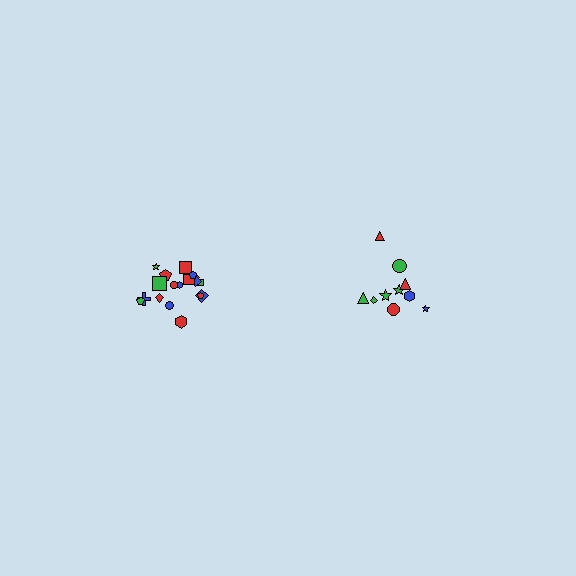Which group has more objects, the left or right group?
The left group.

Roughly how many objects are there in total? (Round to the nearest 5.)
Roughly 30 objects in total.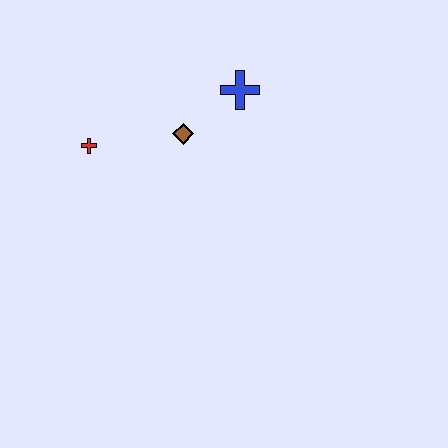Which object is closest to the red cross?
The brown diamond is closest to the red cross.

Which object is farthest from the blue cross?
The red cross is farthest from the blue cross.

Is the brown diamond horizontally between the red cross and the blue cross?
Yes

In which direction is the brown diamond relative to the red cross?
The brown diamond is to the right of the red cross.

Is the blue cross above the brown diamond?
Yes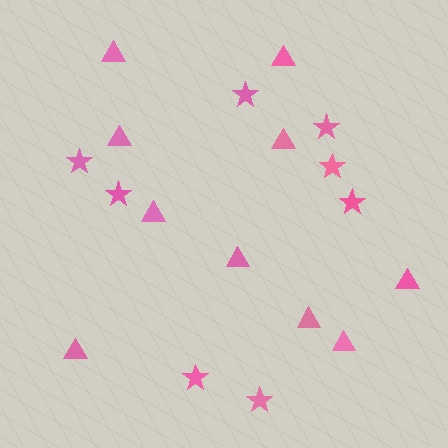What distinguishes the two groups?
There are 2 groups: one group of triangles (10) and one group of stars (8).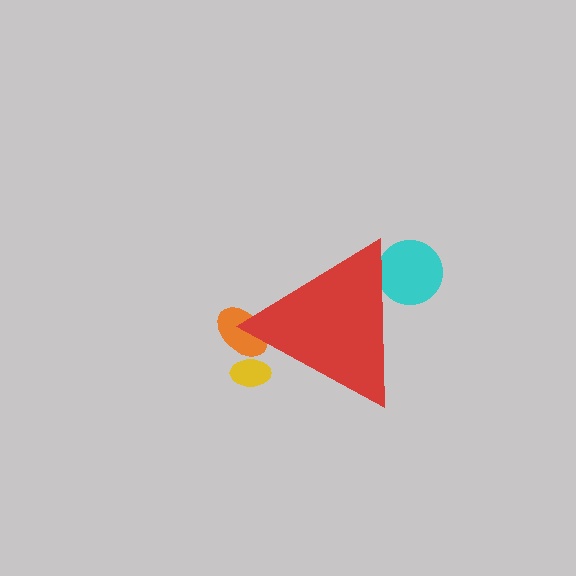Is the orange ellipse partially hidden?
Yes, the orange ellipse is partially hidden behind the red triangle.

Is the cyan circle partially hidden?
Yes, the cyan circle is partially hidden behind the red triangle.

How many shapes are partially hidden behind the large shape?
3 shapes are partially hidden.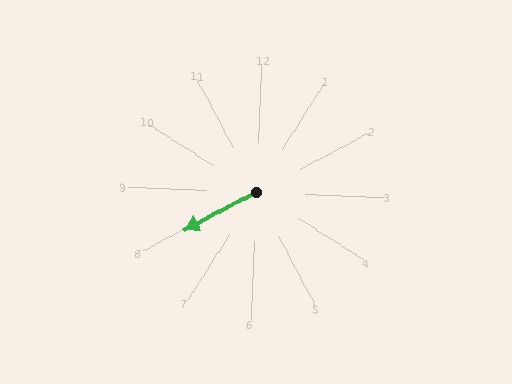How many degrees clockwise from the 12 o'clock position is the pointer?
Approximately 240 degrees.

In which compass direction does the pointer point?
Southwest.